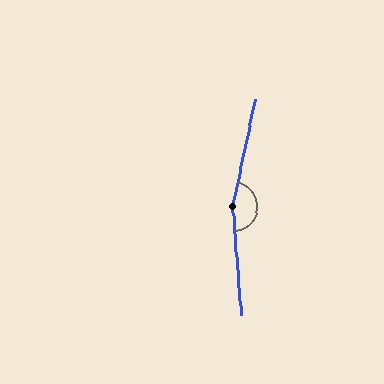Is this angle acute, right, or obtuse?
It is obtuse.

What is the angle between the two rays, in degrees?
Approximately 164 degrees.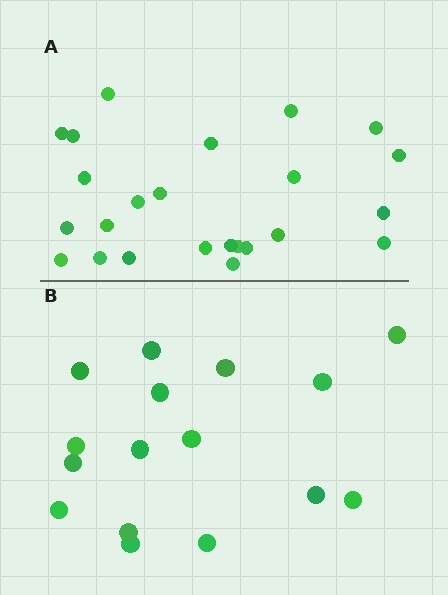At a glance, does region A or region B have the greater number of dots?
Region A (the top region) has more dots.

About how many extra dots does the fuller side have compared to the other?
Region A has roughly 8 or so more dots than region B.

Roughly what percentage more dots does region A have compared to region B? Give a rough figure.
About 50% more.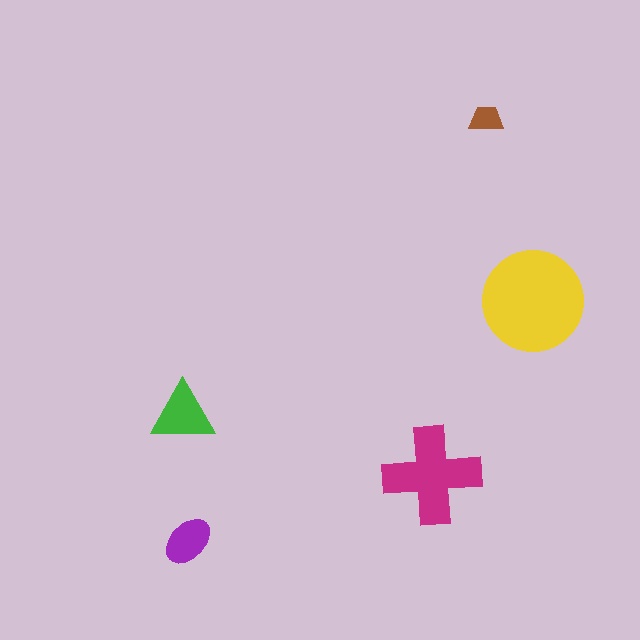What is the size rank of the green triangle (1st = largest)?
3rd.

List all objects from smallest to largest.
The brown trapezoid, the purple ellipse, the green triangle, the magenta cross, the yellow circle.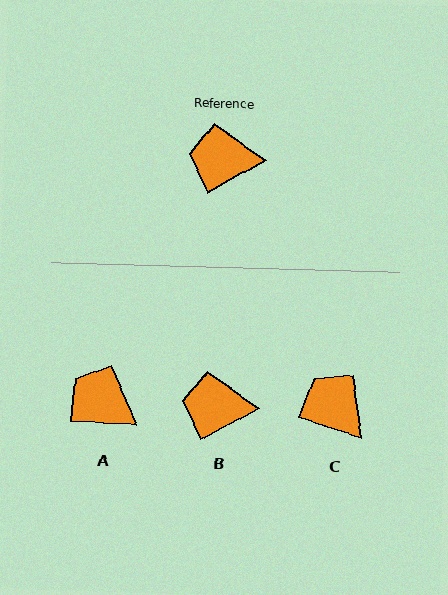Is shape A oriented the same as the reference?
No, it is off by about 32 degrees.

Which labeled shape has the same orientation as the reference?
B.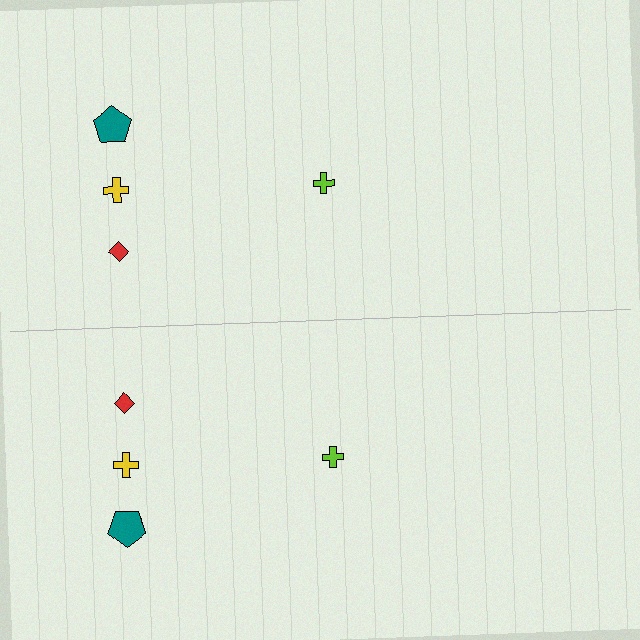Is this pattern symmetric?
Yes, this pattern has bilateral (reflection) symmetry.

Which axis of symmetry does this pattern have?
The pattern has a horizontal axis of symmetry running through the center of the image.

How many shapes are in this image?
There are 8 shapes in this image.